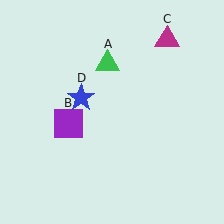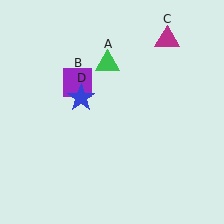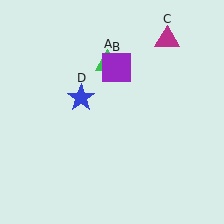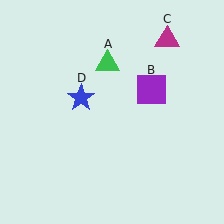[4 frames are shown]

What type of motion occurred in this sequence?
The purple square (object B) rotated clockwise around the center of the scene.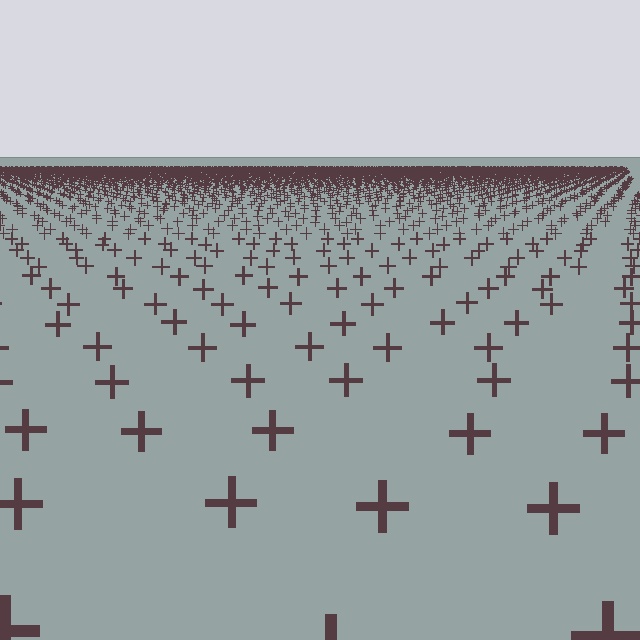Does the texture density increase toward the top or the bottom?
Density increases toward the top.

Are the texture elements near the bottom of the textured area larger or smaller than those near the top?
Larger. Near the bottom, elements are closer to the viewer and appear at a bigger on-screen size.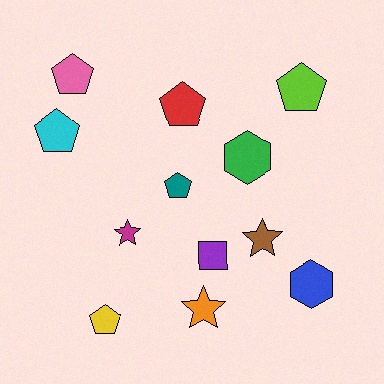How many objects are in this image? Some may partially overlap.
There are 12 objects.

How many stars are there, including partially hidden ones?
There are 3 stars.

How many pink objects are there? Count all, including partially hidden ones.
There is 1 pink object.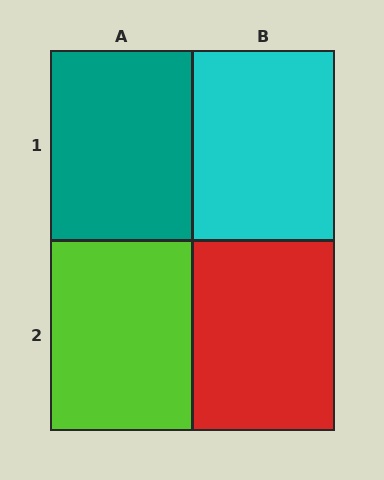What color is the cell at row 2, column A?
Lime.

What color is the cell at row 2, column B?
Red.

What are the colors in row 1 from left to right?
Teal, cyan.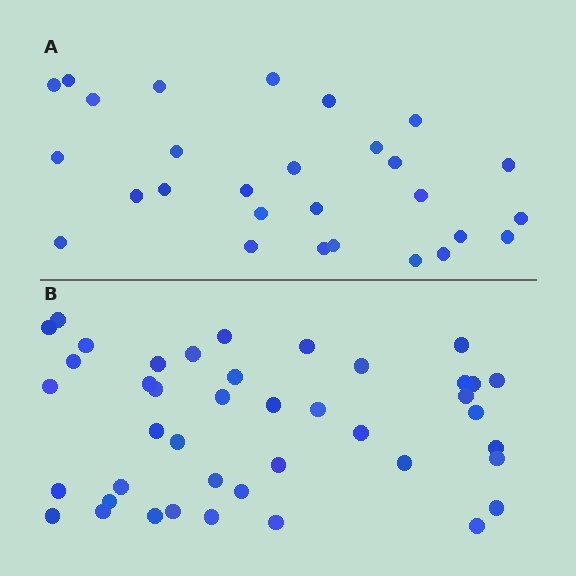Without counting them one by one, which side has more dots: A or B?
Region B (the bottom region) has more dots.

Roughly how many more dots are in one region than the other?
Region B has approximately 15 more dots than region A.